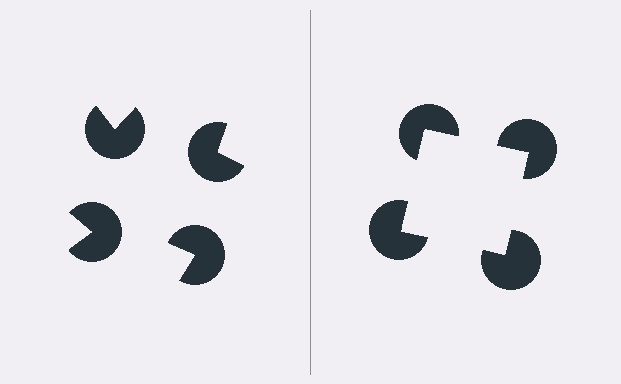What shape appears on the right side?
An illusory square.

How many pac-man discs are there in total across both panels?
8 — 4 on each side.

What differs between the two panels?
The pac-man discs are positioned identically on both sides; only the wedge orientations differ. On the right they align to a square; on the left they are misaligned.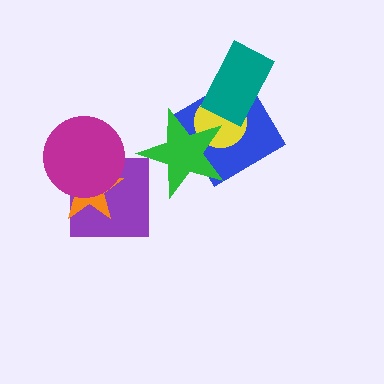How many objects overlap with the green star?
2 objects overlap with the green star.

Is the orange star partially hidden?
Yes, it is partially covered by another shape.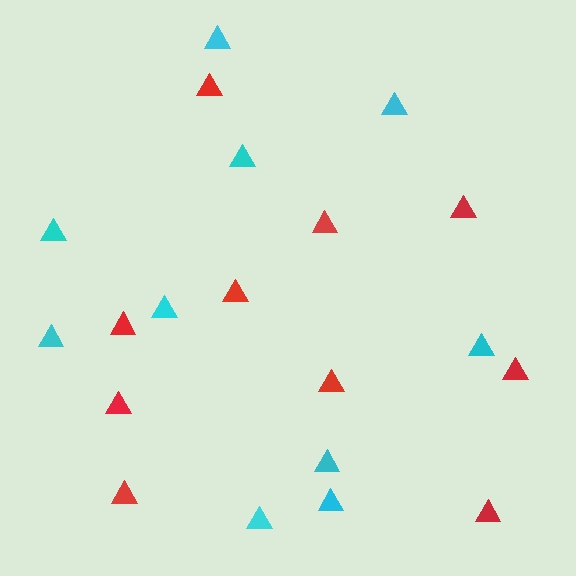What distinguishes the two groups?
There are 2 groups: one group of cyan triangles (10) and one group of red triangles (10).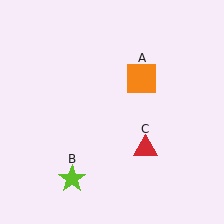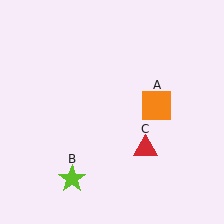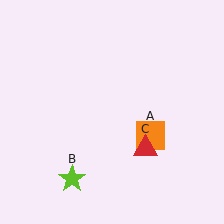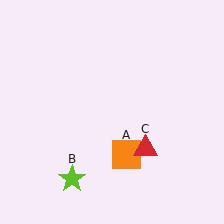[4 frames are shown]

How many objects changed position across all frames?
1 object changed position: orange square (object A).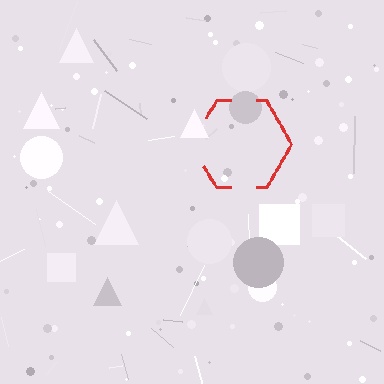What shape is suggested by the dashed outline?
The dashed outline suggests a hexagon.